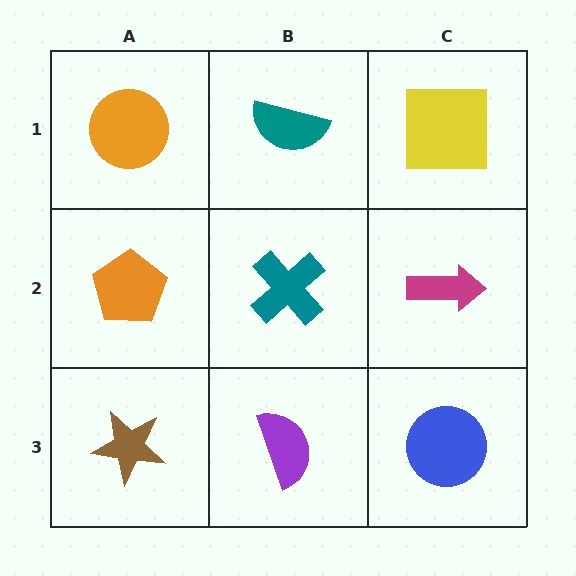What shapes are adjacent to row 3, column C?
A magenta arrow (row 2, column C), a purple semicircle (row 3, column B).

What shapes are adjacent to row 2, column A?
An orange circle (row 1, column A), a brown star (row 3, column A), a teal cross (row 2, column B).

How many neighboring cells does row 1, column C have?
2.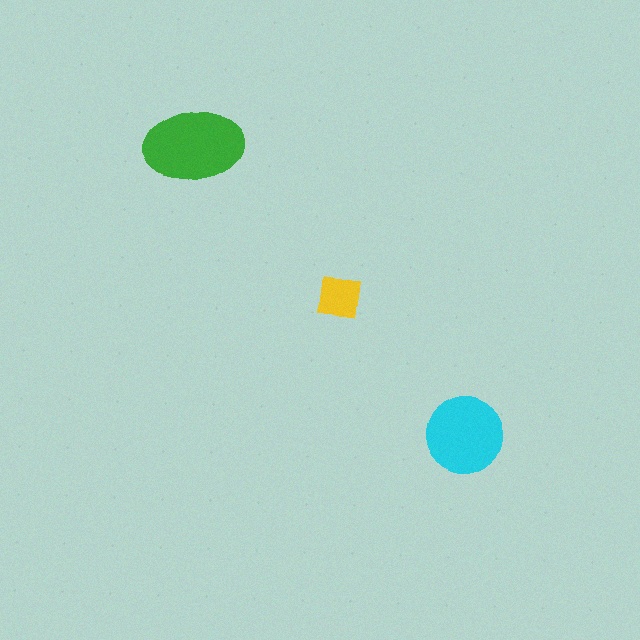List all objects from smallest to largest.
The yellow square, the cyan circle, the green ellipse.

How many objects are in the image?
There are 3 objects in the image.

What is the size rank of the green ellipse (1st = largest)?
1st.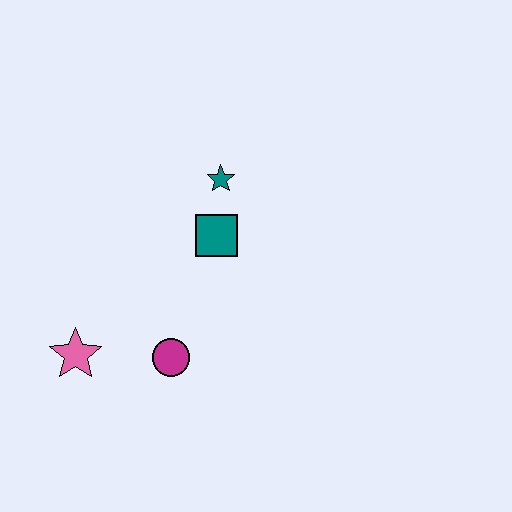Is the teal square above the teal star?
No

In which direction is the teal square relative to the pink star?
The teal square is to the right of the pink star.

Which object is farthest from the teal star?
The pink star is farthest from the teal star.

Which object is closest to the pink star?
The magenta circle is closest to the pink star.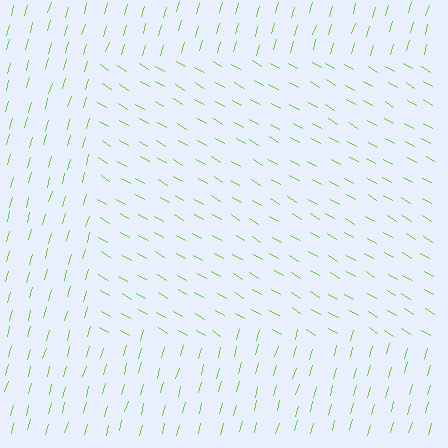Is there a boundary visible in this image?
Yes, there is a texture boundary formed by a change in line orientation.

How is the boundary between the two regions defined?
The boundary is defined purely by a change in line orientation (approximately 75 degrees difference). All lines are the same color and thickness.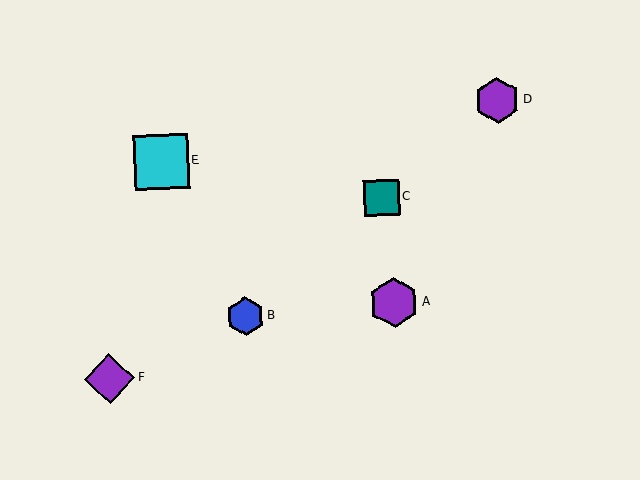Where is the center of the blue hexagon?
The center of the blue hexagon is at (245, 316).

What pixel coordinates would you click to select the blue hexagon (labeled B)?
Click at (245, 316) to select the blue hexagon B.